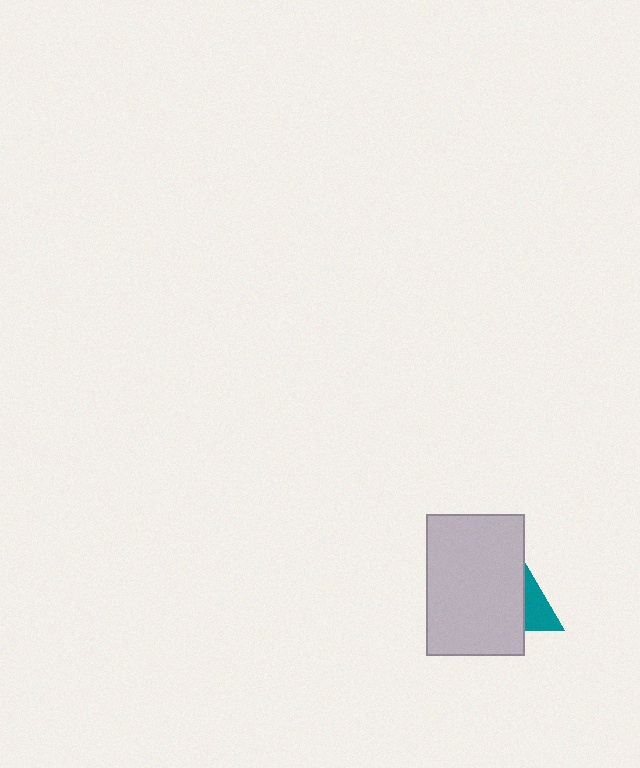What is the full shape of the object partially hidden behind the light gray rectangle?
The partially hidden object is a teal triangle.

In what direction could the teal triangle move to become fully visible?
The teal triangle could move right. That would shift it out from behind the light gray rectangle entirely.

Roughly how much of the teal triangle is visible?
A small part of it is visible (roughly 38%).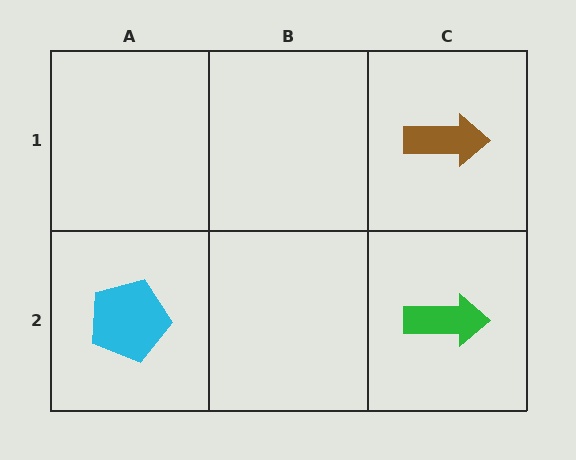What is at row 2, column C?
A green arrow.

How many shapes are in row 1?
1 shape.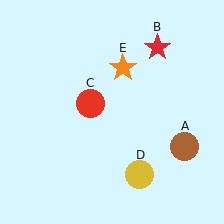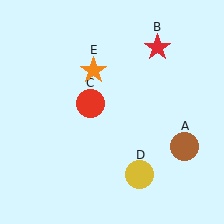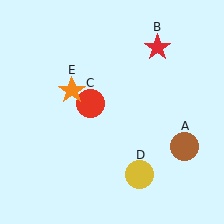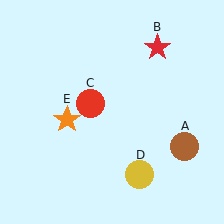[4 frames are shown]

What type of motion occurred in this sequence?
The orange star (object E) rotated counterclockwise around the center of the scene.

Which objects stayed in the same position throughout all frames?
Brown circle (object A) and red star (object B) and red circle (object C) and yellow circle (object D) remained stationary.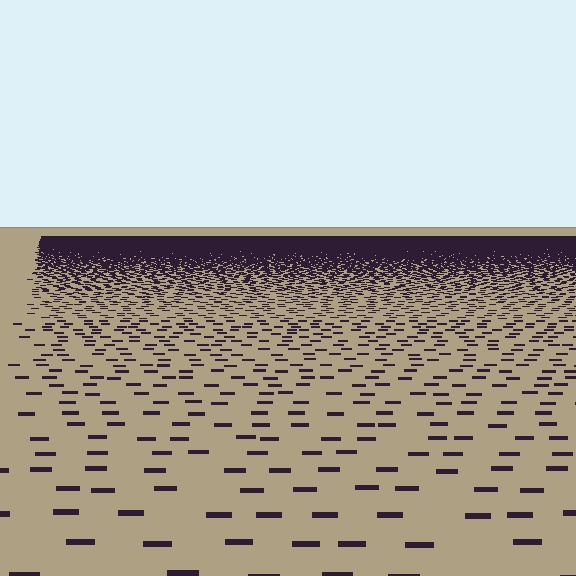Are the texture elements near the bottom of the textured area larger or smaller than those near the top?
Larger. Near the bottom, elements are closer to the viewer and appear at a bigger on-screen size.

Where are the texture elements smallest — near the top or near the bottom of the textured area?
Near the top.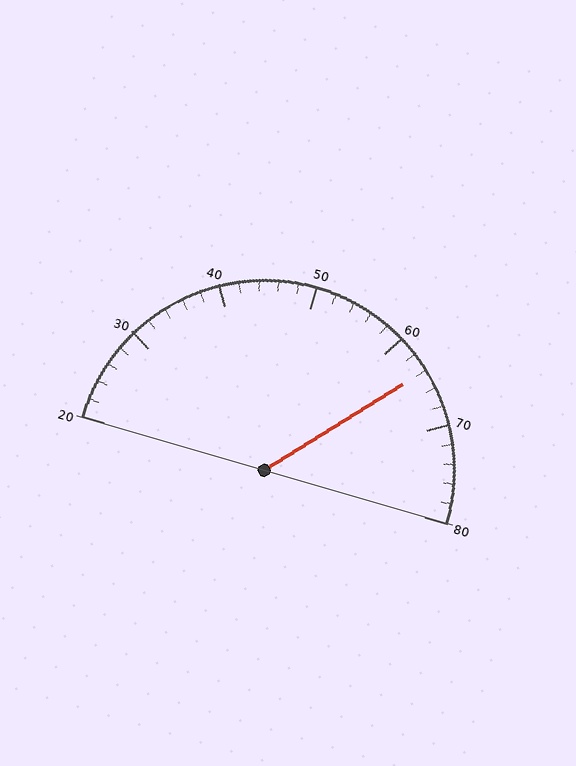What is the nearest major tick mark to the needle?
The nearest major tick mark is 60.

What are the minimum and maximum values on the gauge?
The gauge ranges from 20 to 80.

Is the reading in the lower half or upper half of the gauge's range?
The reading is in the upper half of the range (20 to 80).